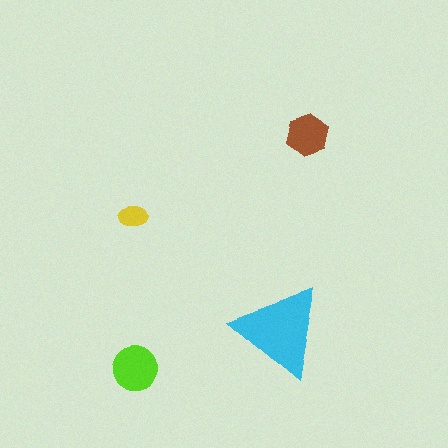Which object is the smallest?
The yellow ellipse.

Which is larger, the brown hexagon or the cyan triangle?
The cyan triangle.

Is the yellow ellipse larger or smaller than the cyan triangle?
Smaller.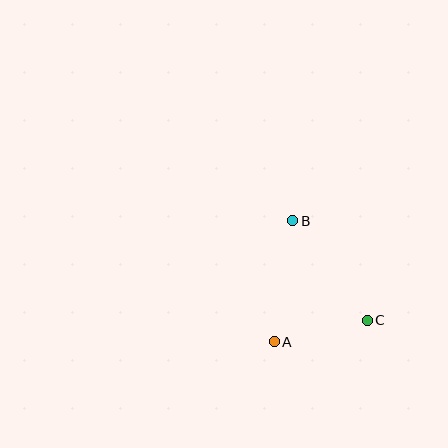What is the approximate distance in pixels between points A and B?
The distance between A and B is approximately 122 pixels.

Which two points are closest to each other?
Points A and C are closest to each other.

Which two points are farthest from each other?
Points B and C are farthest from each other.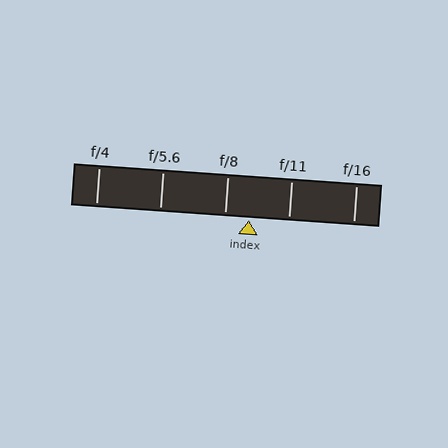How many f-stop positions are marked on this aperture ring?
There are 5 f-stop positions marked.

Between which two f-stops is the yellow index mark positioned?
The index mark is between f/8 and f/11.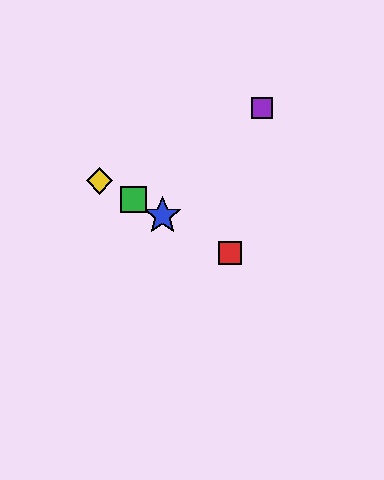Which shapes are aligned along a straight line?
The red square, the blue star, the green square, the yellow diamond are aligned along a straight line.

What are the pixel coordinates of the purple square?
The purple square is at (262, 108).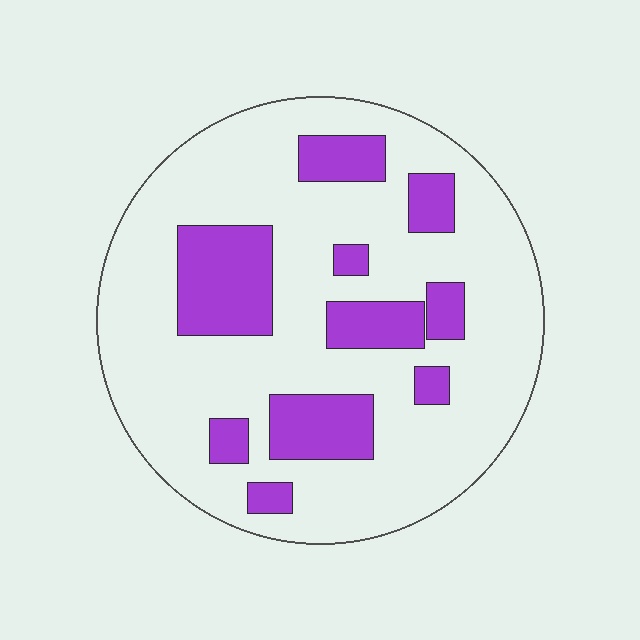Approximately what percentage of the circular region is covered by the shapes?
Approximately 25%.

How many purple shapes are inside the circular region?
10.